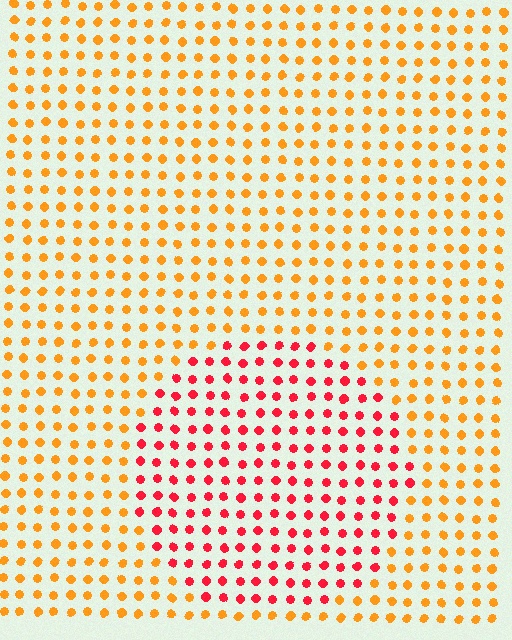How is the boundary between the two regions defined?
The boundary is defined purely by a slight shift in hue (about 43 degrees). Spacing, size, and orientation are identical on both sides.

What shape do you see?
I see a circle.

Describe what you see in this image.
The image is filled with small orange elements in a uniform arrangement. A circle-shaped region is visible where the elements are tinted to a slightly different hue, forming a subtle color boundary.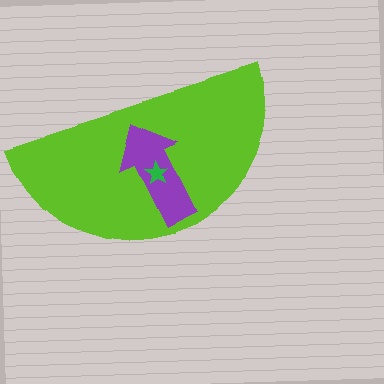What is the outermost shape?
The lime semicircle.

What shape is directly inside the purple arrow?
The green star.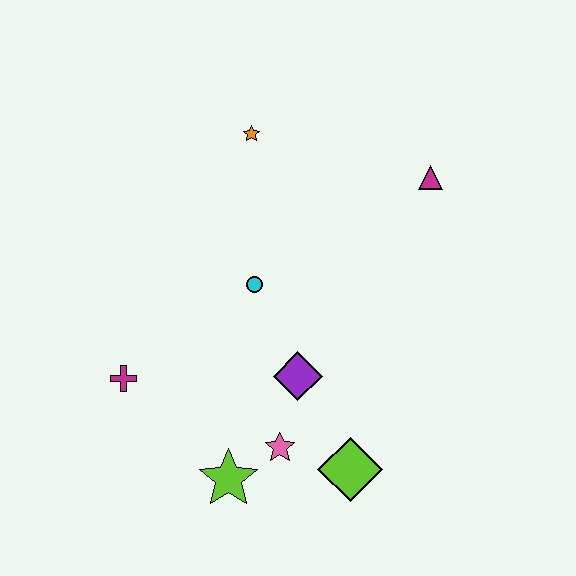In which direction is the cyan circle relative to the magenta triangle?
The cyan circle is to the left of the magenta triangle.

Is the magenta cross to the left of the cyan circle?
Yes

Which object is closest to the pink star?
The lime star is closest to the pink star.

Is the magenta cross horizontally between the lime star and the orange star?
No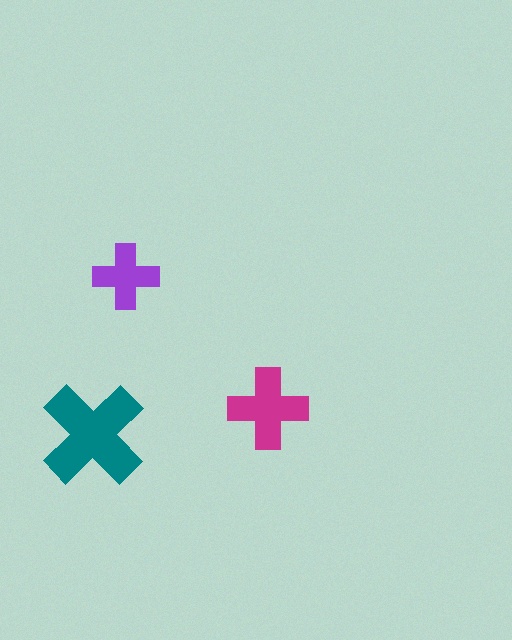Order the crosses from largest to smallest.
the teal one, the magenta one, the purple one.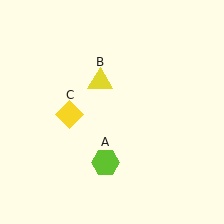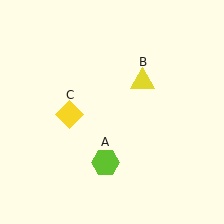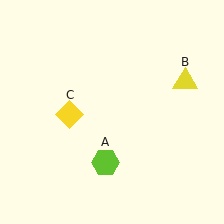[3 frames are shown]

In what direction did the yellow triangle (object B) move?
The yellow triangle (object B) moved right.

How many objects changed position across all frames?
1 object changed position: yellow triangle (object B).